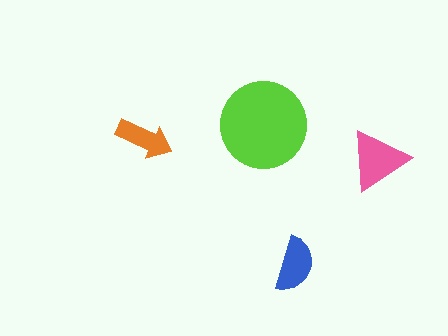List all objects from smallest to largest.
The orange arrow, the blue semicircle, the pink triangle, the lime circle.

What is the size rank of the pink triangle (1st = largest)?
2nd.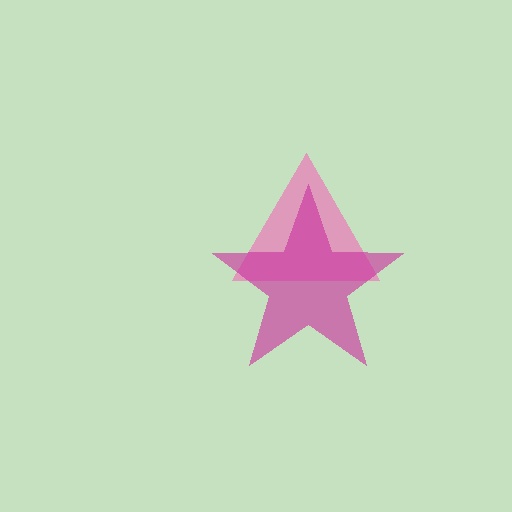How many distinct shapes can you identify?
There are 2 distinct shapes: a pink triangle, a magenta star.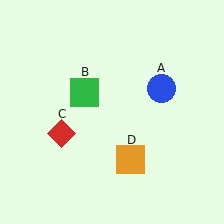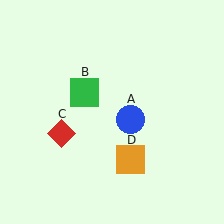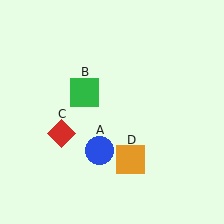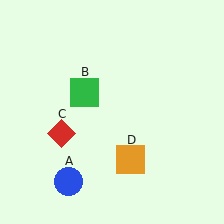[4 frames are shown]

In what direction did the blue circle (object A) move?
The blue circle (object A) moved down and to the left.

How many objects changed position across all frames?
1 object changed position: blue circle (object A).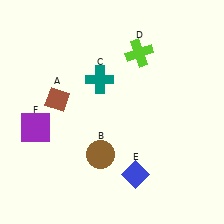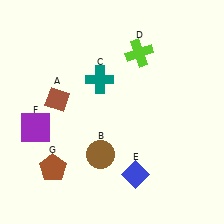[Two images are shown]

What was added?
A brown pentagon (G) was added in Image 2.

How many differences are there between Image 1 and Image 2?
There is 1 difference between the two images.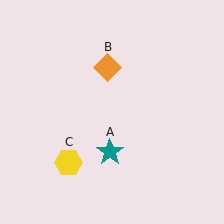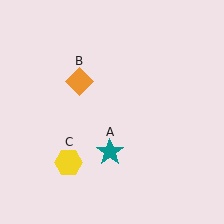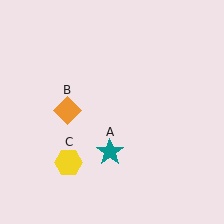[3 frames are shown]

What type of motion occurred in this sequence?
The orange diamond (object B) rotated counterclockwise around the center of the scene.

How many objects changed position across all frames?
1 object changed position: orange diamond (object B).